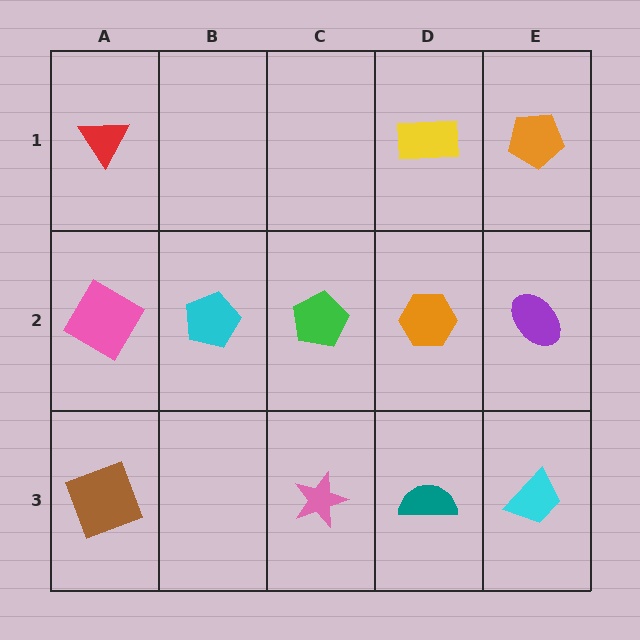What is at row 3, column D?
A teal semicircle.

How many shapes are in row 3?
4 shapes.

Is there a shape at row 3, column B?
No, that cell is empty.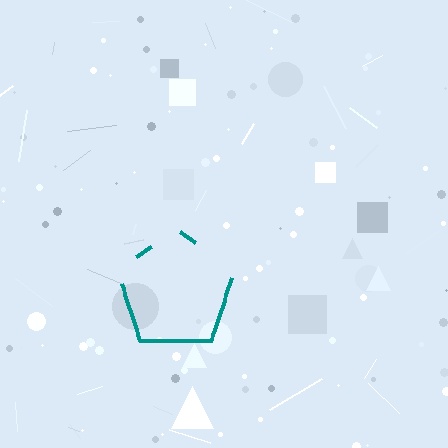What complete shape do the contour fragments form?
The contour fragments form a pentagon.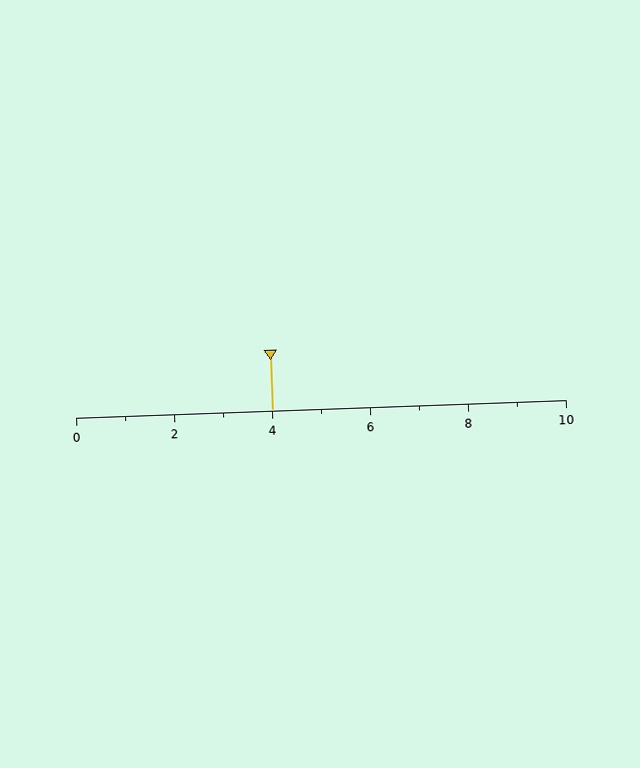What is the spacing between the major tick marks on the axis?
The major ticks are spaced 2 apart.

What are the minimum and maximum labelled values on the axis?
The axis runs from 0 to 10.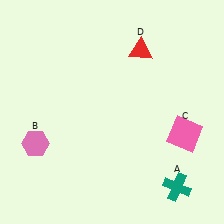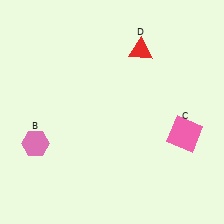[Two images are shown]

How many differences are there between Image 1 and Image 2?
There is 1 difference between the two images.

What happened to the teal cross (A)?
The teal cross (A) was removed in Image 2. It was in the bottom-right area of Image 1.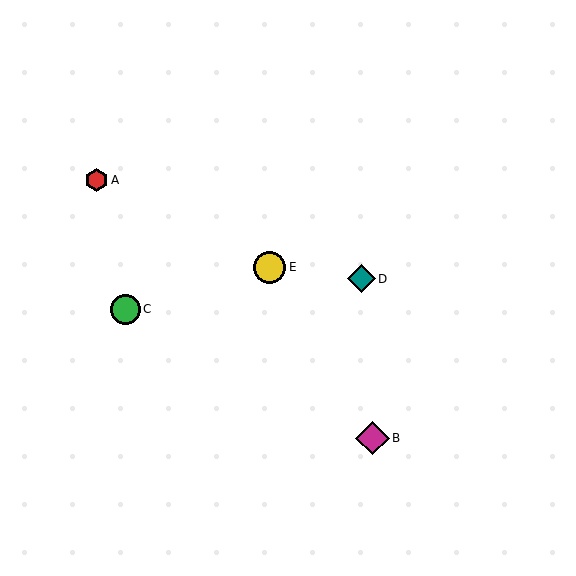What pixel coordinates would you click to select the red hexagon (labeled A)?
Click at (96, 180) to select the red hexagon A.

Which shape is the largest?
The magenta diamond (labeled B) is the largest.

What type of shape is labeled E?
Shape E is a yellow circle.